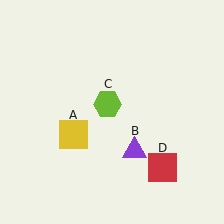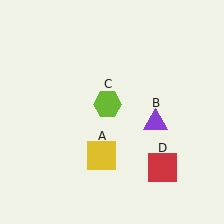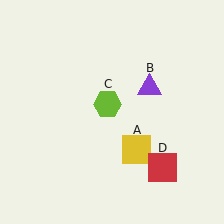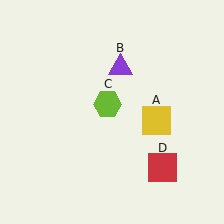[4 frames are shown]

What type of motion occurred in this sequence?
The yellow square (object A), purple triangle (object B) rotated counterclockwise around the center of the scene.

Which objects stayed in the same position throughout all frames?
Lime hexagon (object C) and red square (object D) remained stationary.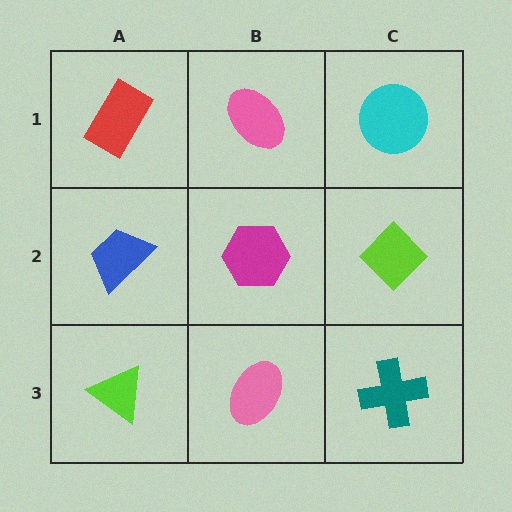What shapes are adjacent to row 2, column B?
A pink ellipse (row 1, column B), a pink ellipse (row 3, column B), a blue trapezoid (row 2, column A), a lime diamond (row 2, column C).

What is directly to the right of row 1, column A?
A pink ellipse.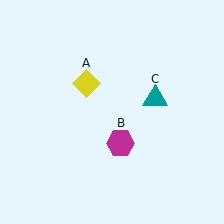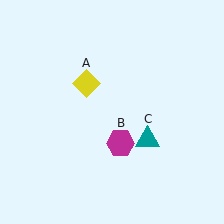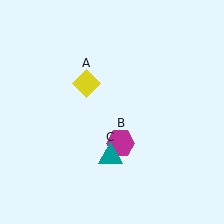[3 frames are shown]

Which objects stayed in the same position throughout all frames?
Yellow diamond (object A) and magenta hexagon (object B) remained stationary.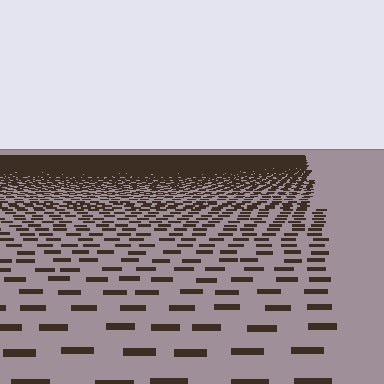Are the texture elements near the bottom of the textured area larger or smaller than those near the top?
Larger. Near the bottom, elements are closer to the viewer and appear at a bigger on-screen size.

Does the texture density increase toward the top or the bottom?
Density increases toward the top.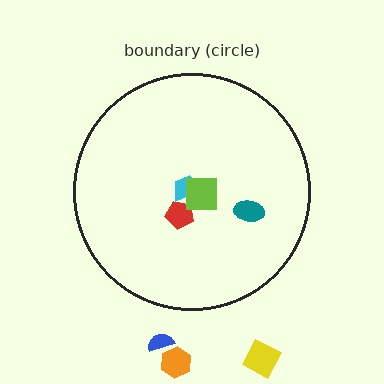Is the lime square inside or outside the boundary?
Inside.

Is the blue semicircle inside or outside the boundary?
Outside.